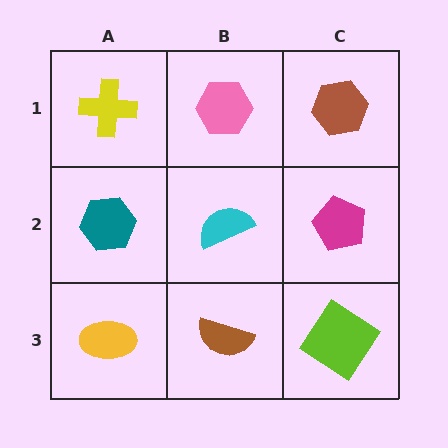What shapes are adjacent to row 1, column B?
A cyan semicircle (row 2, column B), a yellow cross (row 1, column A), a brown hexagon (row 1, column C).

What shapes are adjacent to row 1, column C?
A magenta pentagon (row 2, column C), a pink hexagon (row 1, column B).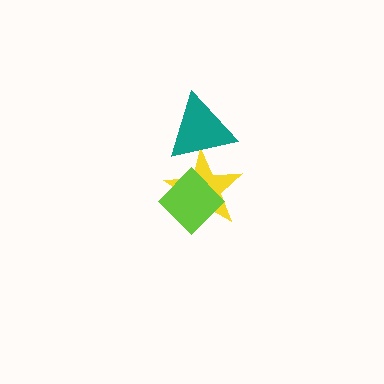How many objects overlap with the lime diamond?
1 object overlaps with the lime diamond.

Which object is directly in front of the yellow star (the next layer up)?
The lime diamond is directly in front of the yellow star.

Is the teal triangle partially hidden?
No, no other shape covers it.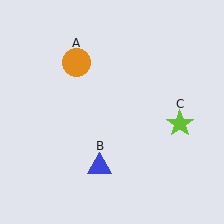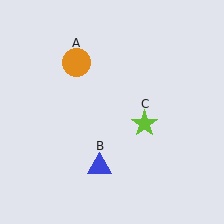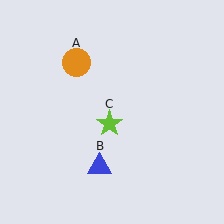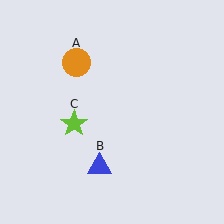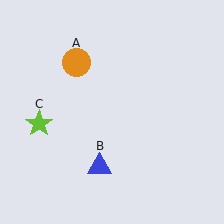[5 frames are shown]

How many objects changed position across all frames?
1 object changed position: lime star (object C).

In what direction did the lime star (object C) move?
The lime star (object C) moved left.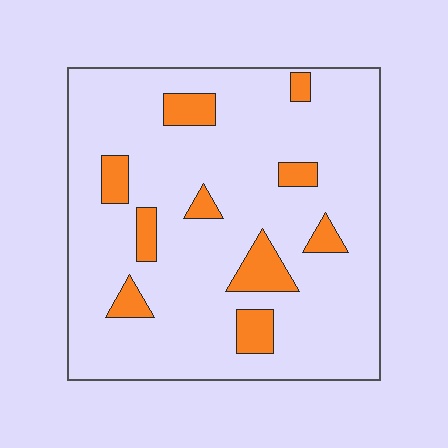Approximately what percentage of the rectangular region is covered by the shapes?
Approximately 15%.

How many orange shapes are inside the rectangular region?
10.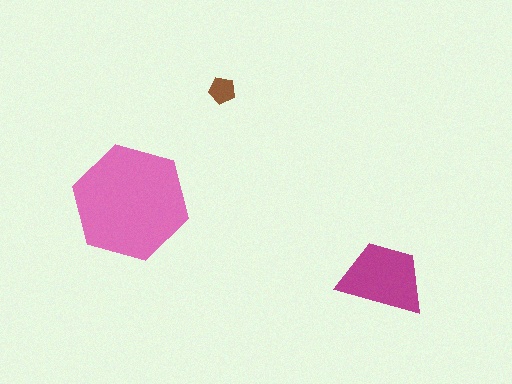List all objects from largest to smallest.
The pink hexagon, the magenta trapezoid, the brown pentagon.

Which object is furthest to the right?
The magenta trapezoid is rightmost.